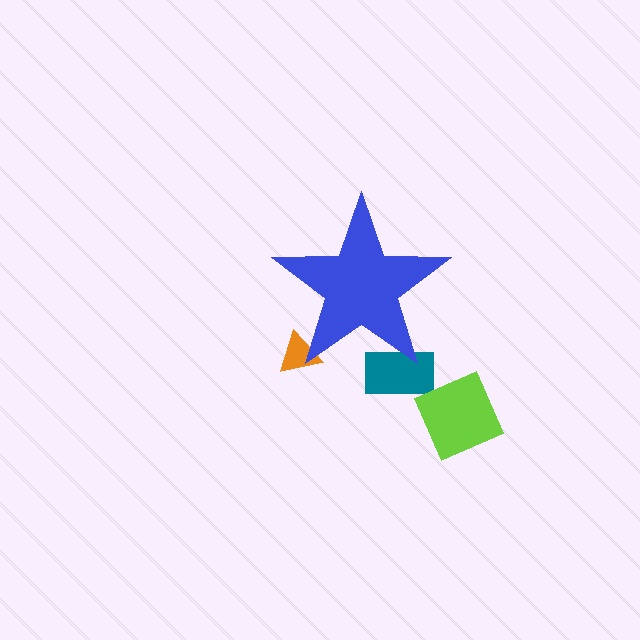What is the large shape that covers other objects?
A blue star.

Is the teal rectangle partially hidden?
Yes, the teal rectangle is partially hidden behind the blue star.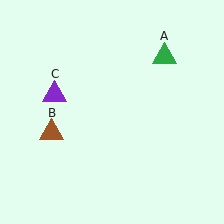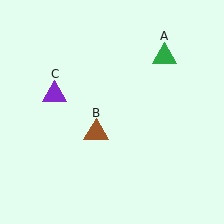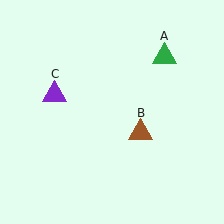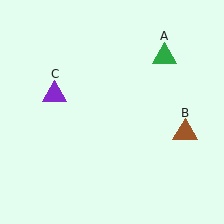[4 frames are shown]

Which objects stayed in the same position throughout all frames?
Green triangle (object A) and purple triangle (object C) remained stationary.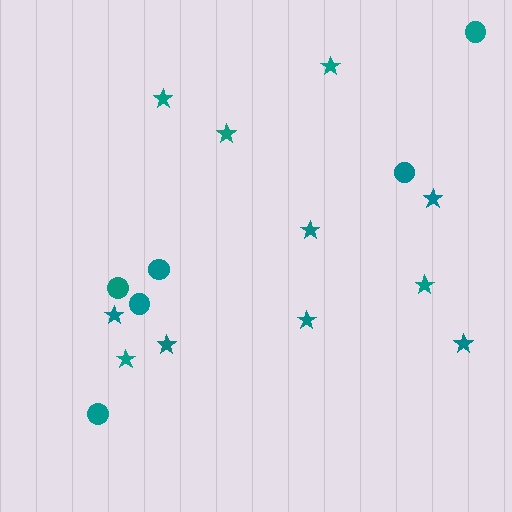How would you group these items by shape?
There are 2 groups: one group of stars (11) and one group of circles (6).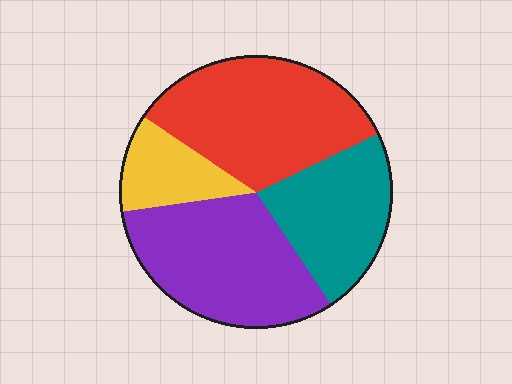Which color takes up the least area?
Yellow, at roughly 10%.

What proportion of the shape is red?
Red takes up about one third (1/3) of the shape.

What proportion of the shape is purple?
Purple takes up about one third (1/3) of the shape.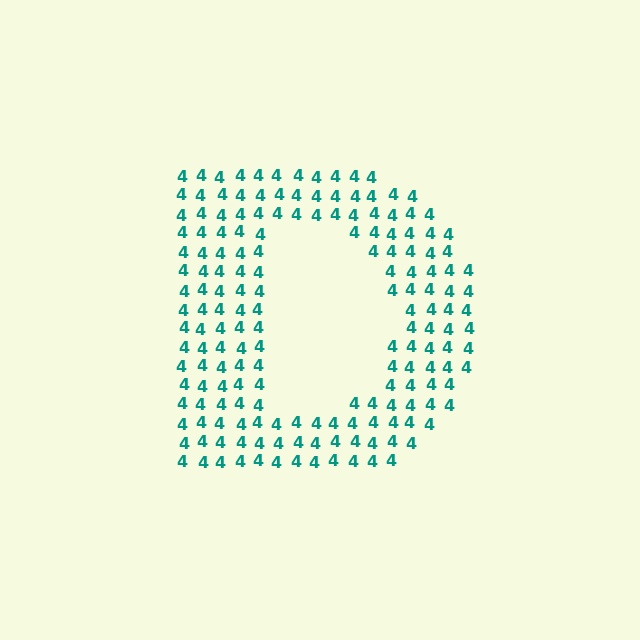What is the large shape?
The large shape is the letter D.